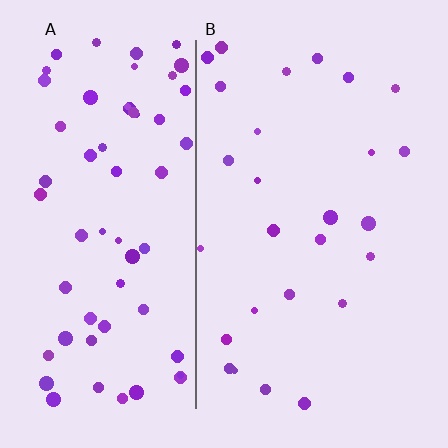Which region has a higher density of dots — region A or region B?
A (the left).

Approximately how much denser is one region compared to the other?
Approximately 2.4× — region A over region B.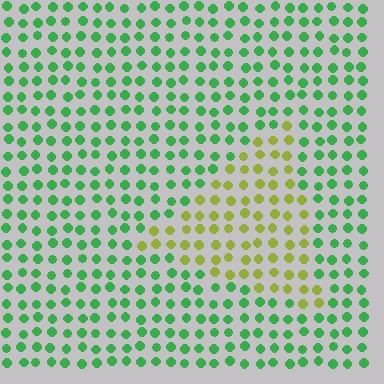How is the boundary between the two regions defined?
The boundary is defined purely by a slight shift in hue (about 55 degrees). Spacing, size, and orientation are identical on both sides.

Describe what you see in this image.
The image is filled with small green elements in a uniform arrangement. A triangle-shaped region is visible where the elements are tinted to a slightly different hue, forming a subtle color boundary.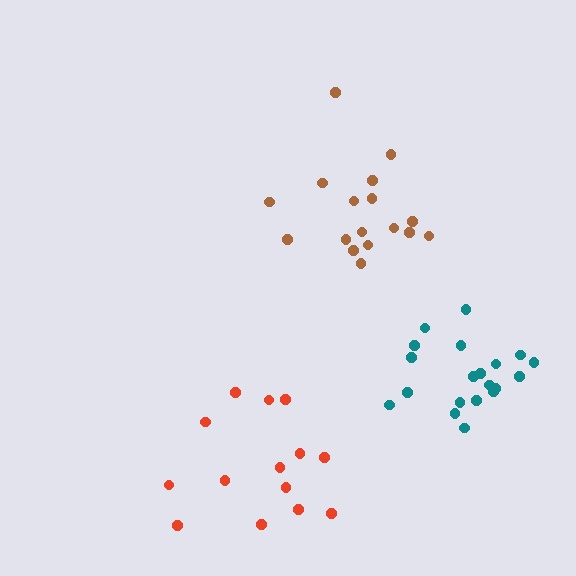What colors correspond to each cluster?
The clusters are colored: red, brown, teal.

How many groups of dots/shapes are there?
There are 3 groups.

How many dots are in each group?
Group 1: 14 dots, Group 2: 17 dots, Group 3: 20 dots (51 total).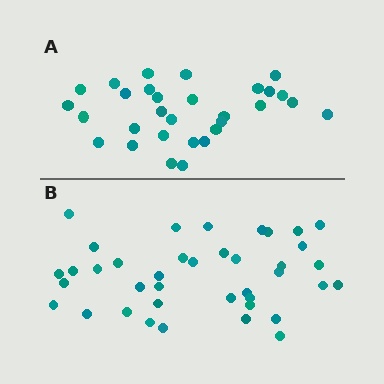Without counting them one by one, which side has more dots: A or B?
Region B (the bottom region) has more dots.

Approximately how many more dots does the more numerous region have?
Region B has roughly 8 or so more dots than region A.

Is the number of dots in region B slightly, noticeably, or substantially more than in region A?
Region B has noticeably more, but not dramatically so. The ratio is roughly 1.3 to 1.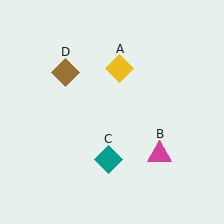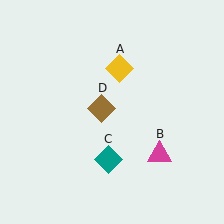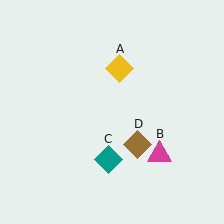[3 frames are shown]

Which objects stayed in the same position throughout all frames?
Yellow diamond (object A) and magenta triangle (object B) and teal diamond (object C) remained stationary.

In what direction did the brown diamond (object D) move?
The brown diamond (object D) moved down and to the right.